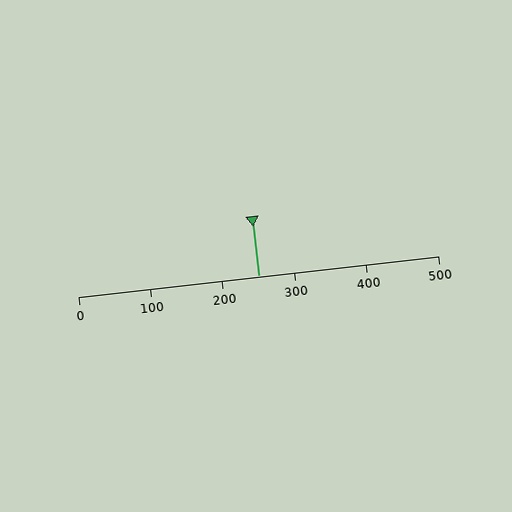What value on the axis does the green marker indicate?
The marker indicates approximately 250.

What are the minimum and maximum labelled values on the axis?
The axis runs from 0 to 500.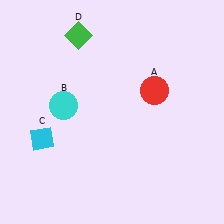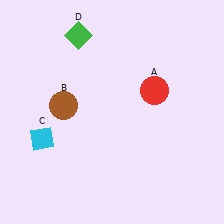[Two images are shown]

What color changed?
The circle (B) changed from cyan in Image 1 to brown in Image 2.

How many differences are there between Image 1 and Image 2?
There is 1 difference between the two images.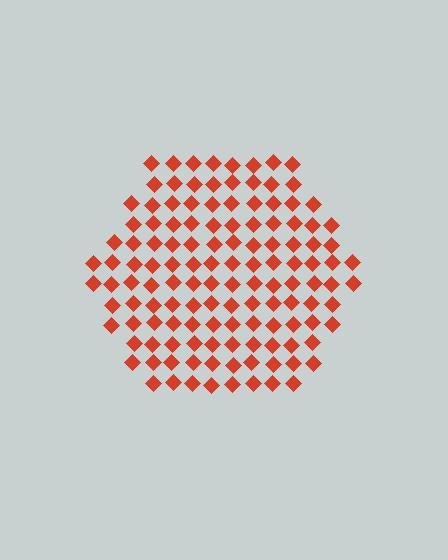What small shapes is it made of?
It is made of small diamonds.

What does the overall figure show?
The overall figure shows a hexagon.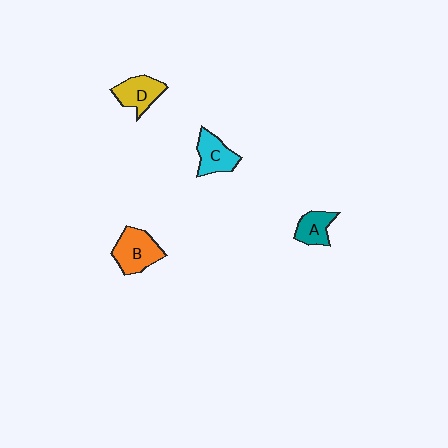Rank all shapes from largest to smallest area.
From largest to smallest: B (orange), D (yellow), C (cyan), A (teal).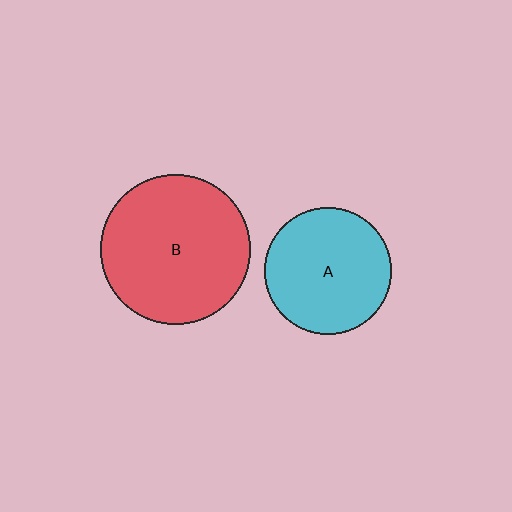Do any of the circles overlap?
No, none of the circles overlap.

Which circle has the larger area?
Circle B (red).